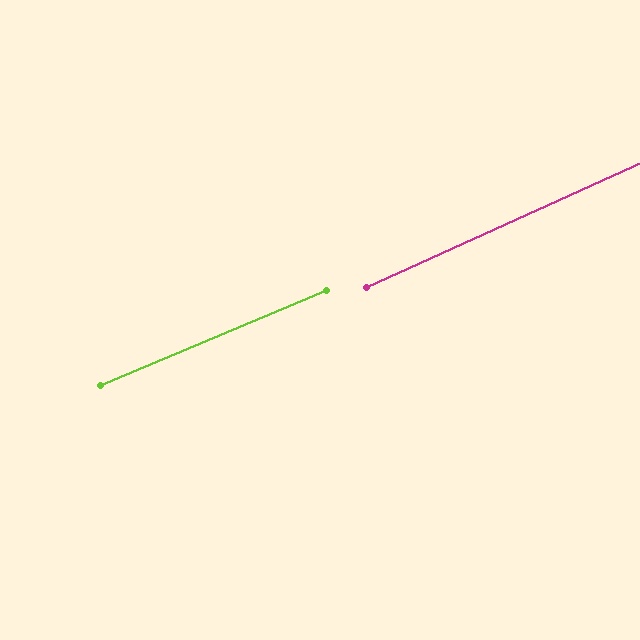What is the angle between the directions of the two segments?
Approximately 2 degrees.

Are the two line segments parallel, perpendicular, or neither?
Parallel — their directions differ by only 1.8°.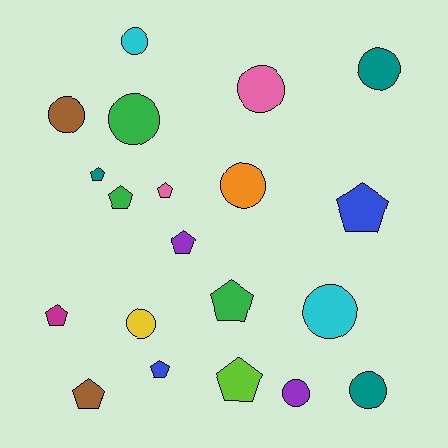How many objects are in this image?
There are 20 objects.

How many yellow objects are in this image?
There is 1 yellow object.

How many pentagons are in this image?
There are 10 pentagons.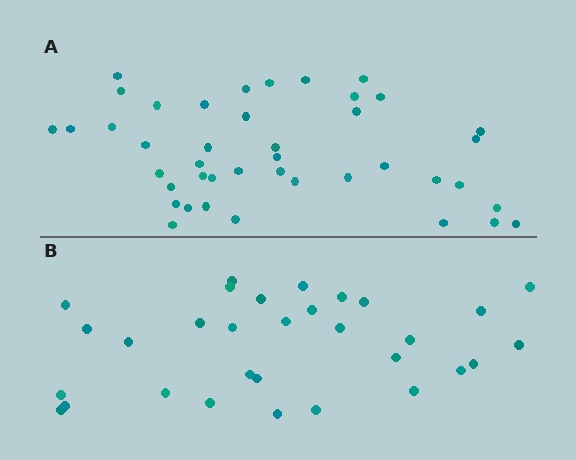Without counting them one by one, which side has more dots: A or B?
Region A (the top region) has more dots.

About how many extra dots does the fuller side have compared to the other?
Region A has roughly 12 or so more dots than region B.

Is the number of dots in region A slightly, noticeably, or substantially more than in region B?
Region A has noticeably more, but not dramatically so. The ratio is roughly 1.4 to 1.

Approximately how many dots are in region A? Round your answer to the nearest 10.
About 40 dots. (The exact count is 42, which rounds to 40.)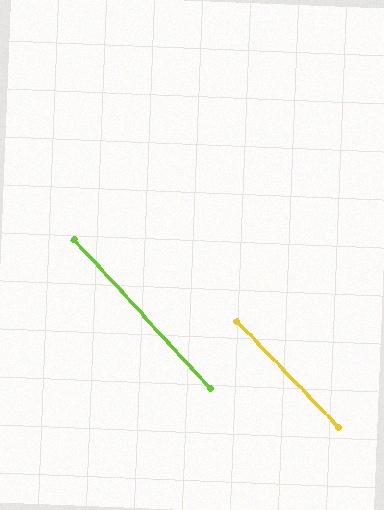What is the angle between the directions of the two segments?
Approximately 1 degree.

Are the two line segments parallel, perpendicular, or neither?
Parallel — their directions differ by only 1.2°.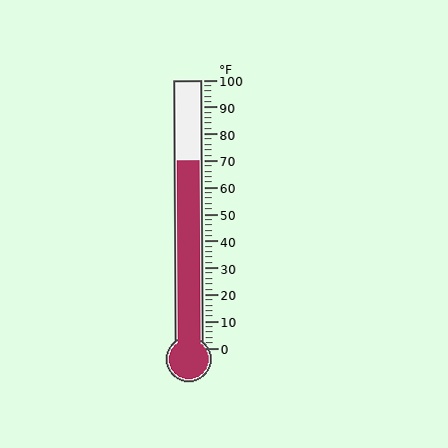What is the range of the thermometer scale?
The thermometer scale ranges from 0°F to 100°F.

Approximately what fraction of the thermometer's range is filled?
The thermometer is filled to approximately 70% of its range.